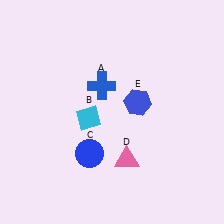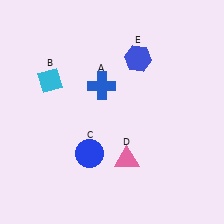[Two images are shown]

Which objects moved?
The objects that moved are: the cyan diamond (B), the blue hexagon (E).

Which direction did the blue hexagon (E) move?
The blue hexagon (E) moved up.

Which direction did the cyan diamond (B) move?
The cyan diamond (B) moved left.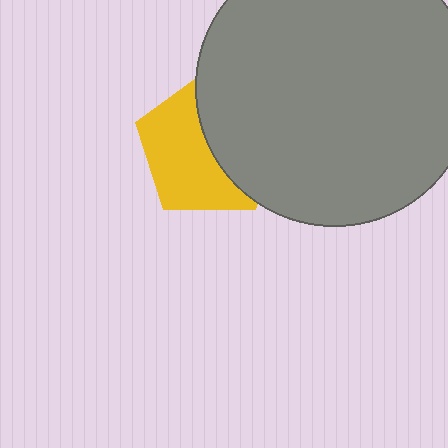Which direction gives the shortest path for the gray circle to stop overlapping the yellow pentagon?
Moving right gives the shortest separation.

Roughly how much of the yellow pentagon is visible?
About half of it is visible (roughly 54%).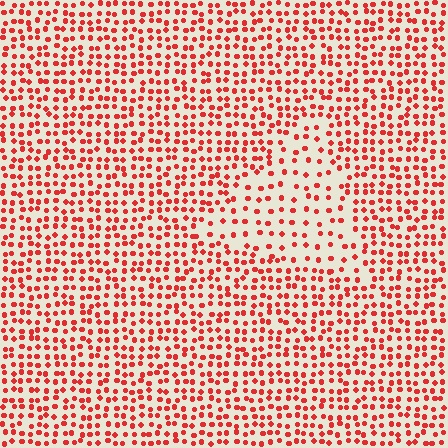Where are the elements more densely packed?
The elements are more densely packed outside the triangle boundary.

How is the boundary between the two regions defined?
The boundary is defined by a change in element density (approximately 2.0x ratio). All elements are the same color, size, and shape.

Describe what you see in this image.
The image contains small red elements arranged at two different densities. A triangle-shaped region is visible where the elements are less densely packed than the surrounding area.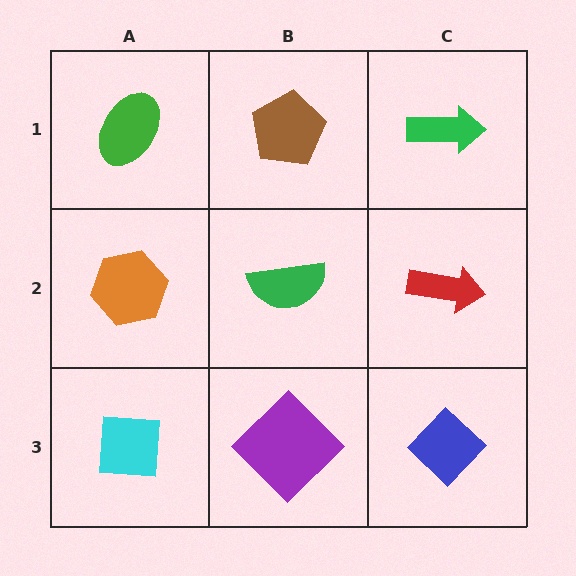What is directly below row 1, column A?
An orange hexagon.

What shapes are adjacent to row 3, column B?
A green semicircle (row 2, column B), a cyan square (row 3, column A), a blue diamond (row 3, column C).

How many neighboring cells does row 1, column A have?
2.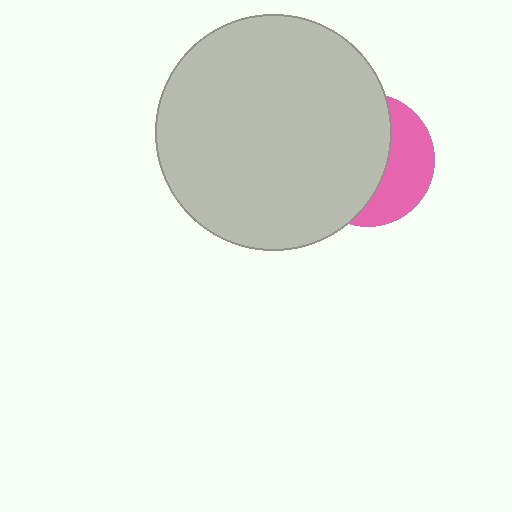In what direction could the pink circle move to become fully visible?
The pink circle could move right. That would shift it out from behind the light gray circle entirely.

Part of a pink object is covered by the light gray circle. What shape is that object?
It is a circle.